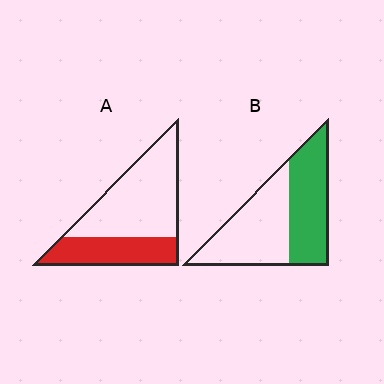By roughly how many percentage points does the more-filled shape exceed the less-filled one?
By roughly 10 percentage points (B over A).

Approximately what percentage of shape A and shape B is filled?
A is approximately 35% and B is approximately 45%.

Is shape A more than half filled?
No.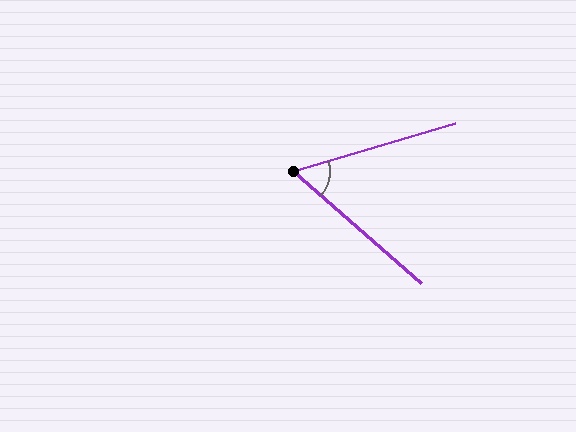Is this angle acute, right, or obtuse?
It is acute.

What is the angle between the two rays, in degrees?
Approximately 58 degrees.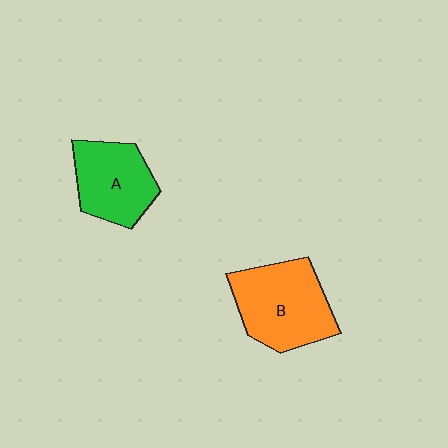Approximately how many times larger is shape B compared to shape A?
Approximately 1.3 times.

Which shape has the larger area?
Shape B (orange).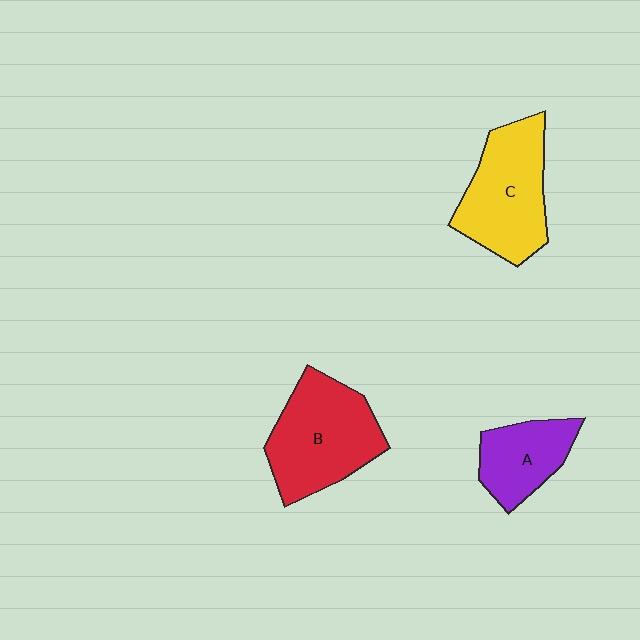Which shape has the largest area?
Shape B (red).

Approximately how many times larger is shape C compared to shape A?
Approximately 1.6 times.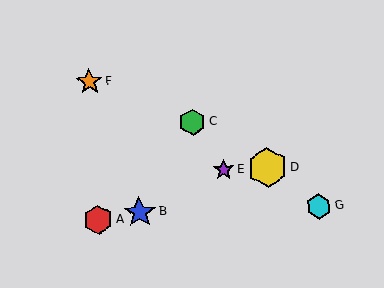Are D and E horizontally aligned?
Yes, both are at y≈168.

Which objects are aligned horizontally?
Objects D, E are aligned horizontally.